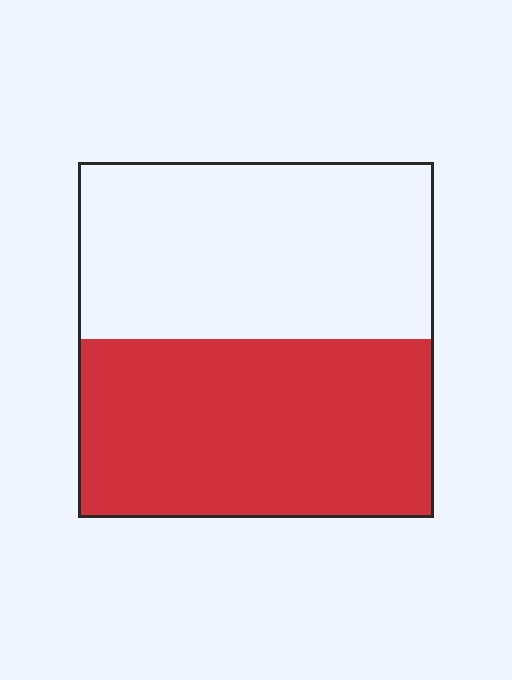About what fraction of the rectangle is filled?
About one half (1/2).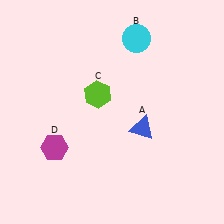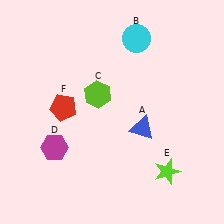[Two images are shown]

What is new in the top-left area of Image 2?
A red pentagon (F) was added in the top-left area of Image 2.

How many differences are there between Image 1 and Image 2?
There are 2 differences between the two images.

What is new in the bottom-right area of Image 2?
A lime star (E) was added in the bottom-right area of Image 2.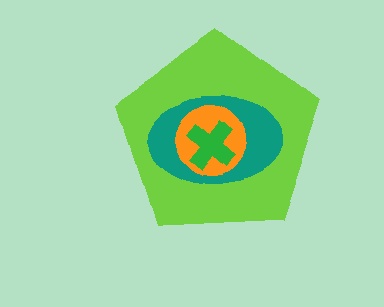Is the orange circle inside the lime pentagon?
Yes.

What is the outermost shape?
The lime pentagon.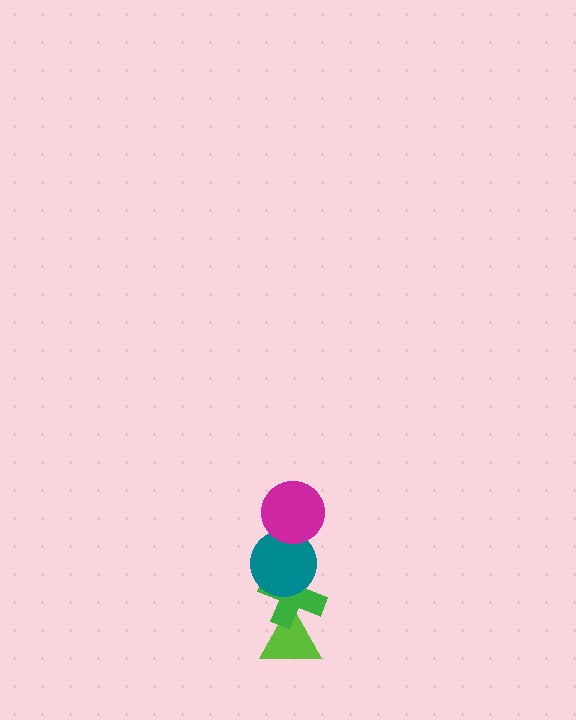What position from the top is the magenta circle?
The magenta circle is 1st from the top.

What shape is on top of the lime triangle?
The green cross is on top of the lime triangle.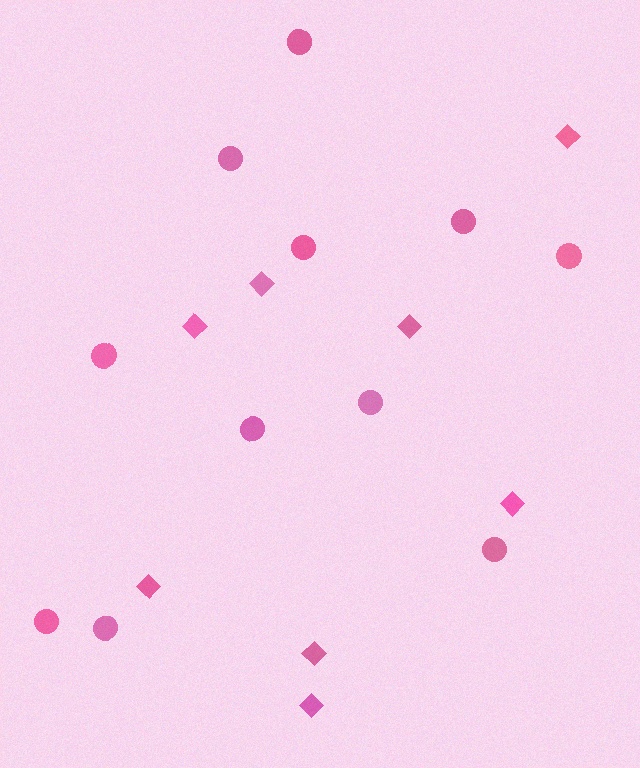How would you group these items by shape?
There are 2 groups: one group of diamonds (8) and one group of circles (11).